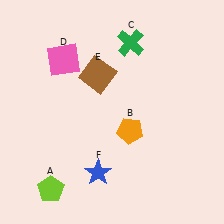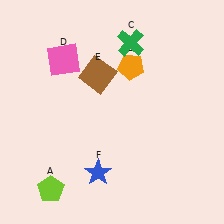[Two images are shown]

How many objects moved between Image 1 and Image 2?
1 object moved between the two images.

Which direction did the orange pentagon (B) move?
The orange pentagon (B) moved up.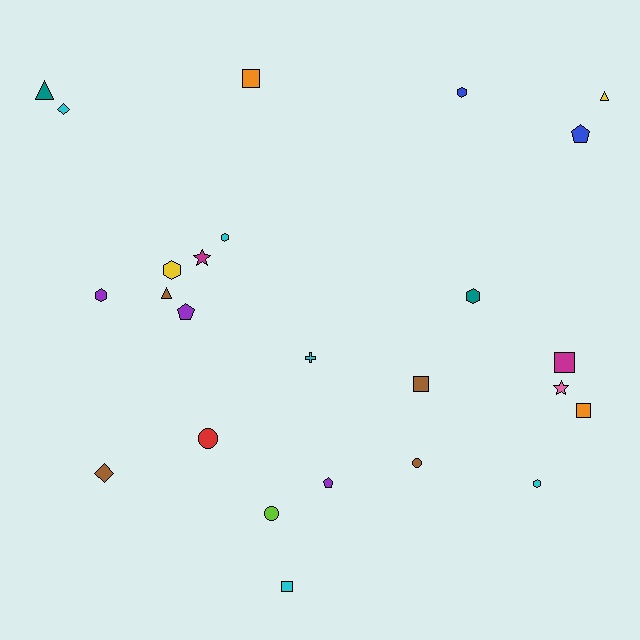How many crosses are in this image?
There is 1 cross.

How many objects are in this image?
There are 25 objects.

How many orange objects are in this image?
There are 2 orange objects.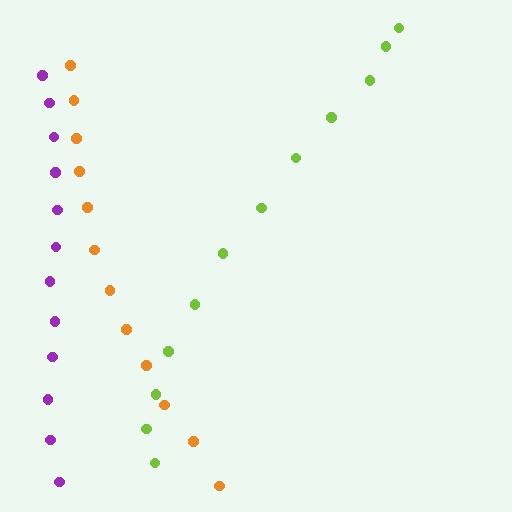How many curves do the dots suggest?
There are 3 distinct paths.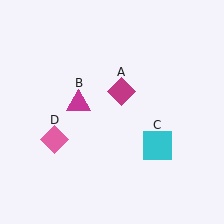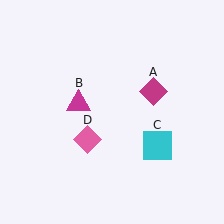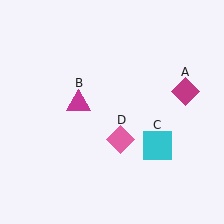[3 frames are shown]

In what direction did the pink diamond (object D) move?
The pink diamond (object D) moved right.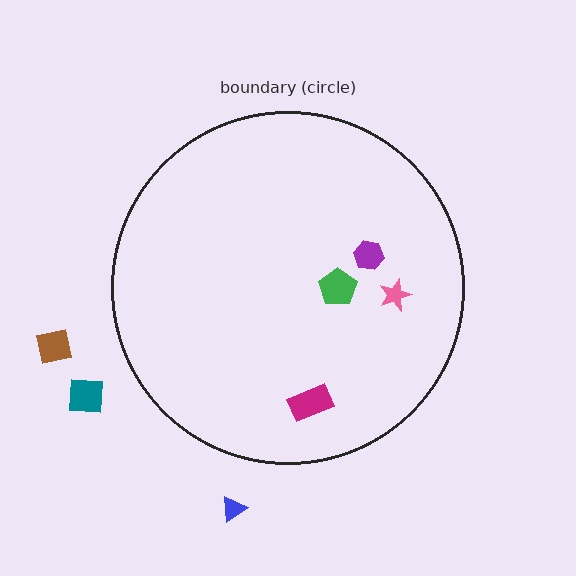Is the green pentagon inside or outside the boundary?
Inside.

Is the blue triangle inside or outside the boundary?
Outside.